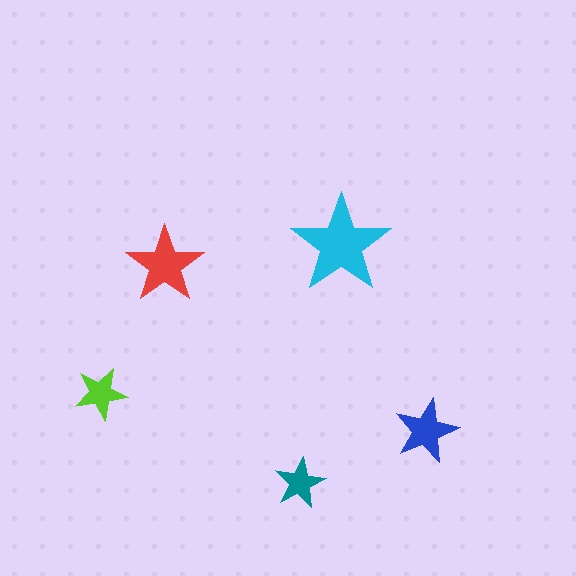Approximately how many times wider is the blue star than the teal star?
About 1.5 times wider.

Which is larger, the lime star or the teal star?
The lime one.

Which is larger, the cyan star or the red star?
The cyan one.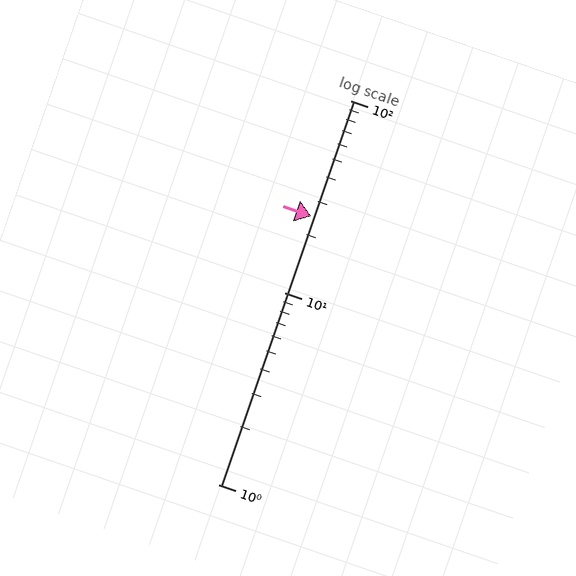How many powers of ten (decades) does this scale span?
The scale spans 2 decades, from 1 to 100.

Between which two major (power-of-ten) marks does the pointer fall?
The pointer is between 10 and 100.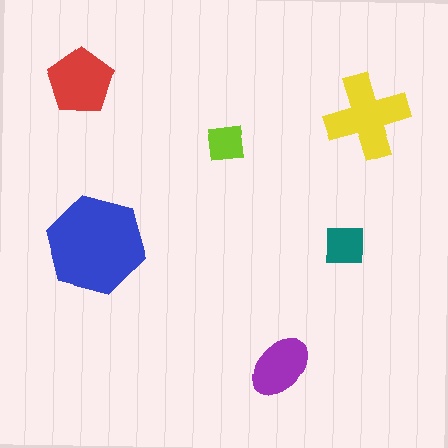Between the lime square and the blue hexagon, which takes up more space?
The blue hexagon.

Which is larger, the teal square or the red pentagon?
The red pentagon.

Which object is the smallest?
The lime square.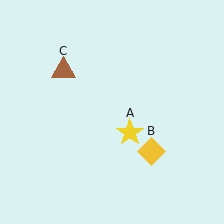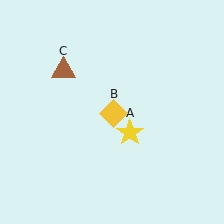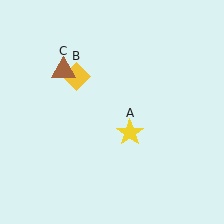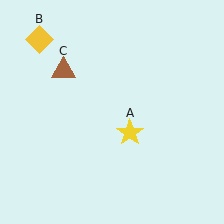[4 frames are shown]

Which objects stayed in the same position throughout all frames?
Yellow star (object A) and brown triangle (object C) remained stationary.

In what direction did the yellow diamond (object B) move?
The yellow diamond (object B) moved up and to the left.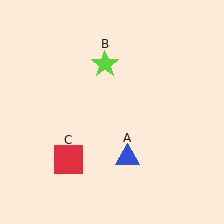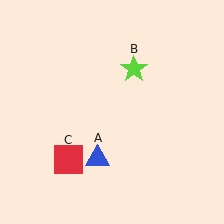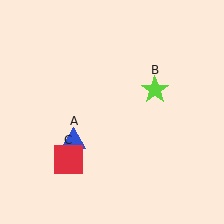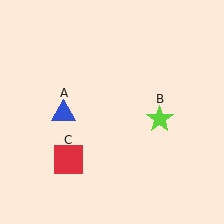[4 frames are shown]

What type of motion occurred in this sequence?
The blue triangle (object A), lime star (object B) rotated clockwise around the center of the scene.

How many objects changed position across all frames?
2 objects changed position: blue triangle (object A), lime star (object B).